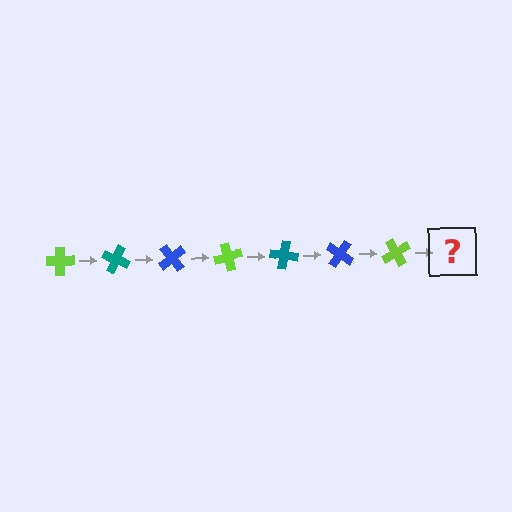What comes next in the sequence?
The next element should be a teal cross, rotated 175 degrees from the start.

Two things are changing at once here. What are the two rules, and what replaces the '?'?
The two rules are that it rotates 25 degrees each step and the color cycles through lime, teal, and blue. The '?' should be a teal cross, rotated 175 degrees from the start.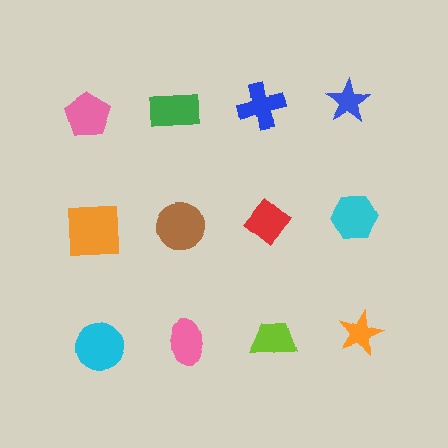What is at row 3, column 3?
A lime trapezoid.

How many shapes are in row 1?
4 shapes.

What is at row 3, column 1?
A cyan circle.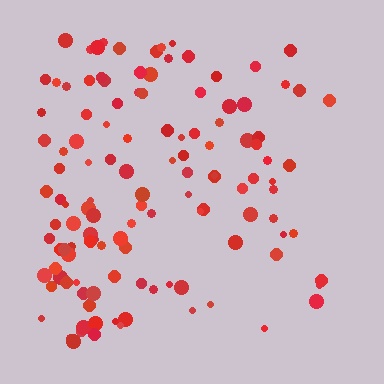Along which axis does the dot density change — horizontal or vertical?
Horizontal.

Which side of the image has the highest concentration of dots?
The left.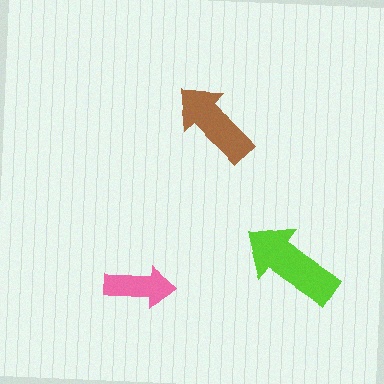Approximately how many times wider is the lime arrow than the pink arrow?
About 1.5 times wider.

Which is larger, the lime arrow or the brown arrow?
The lime one.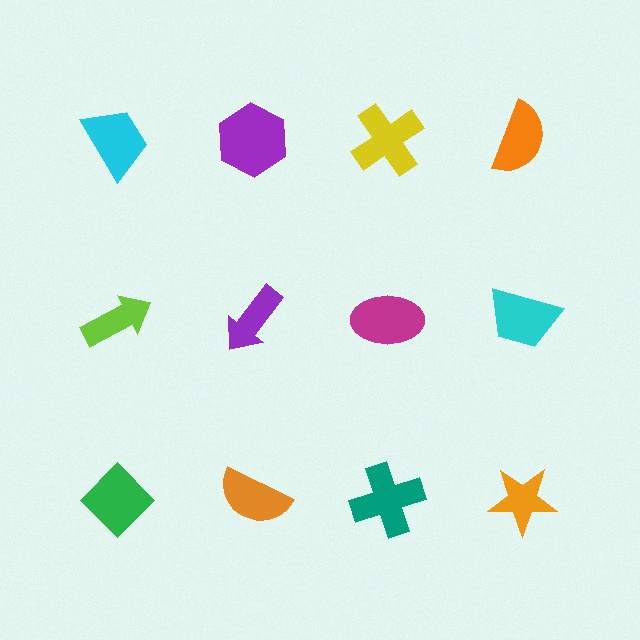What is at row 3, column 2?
An orange semicircle.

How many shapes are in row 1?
4 shapes.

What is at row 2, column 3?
A magenta ellipse.